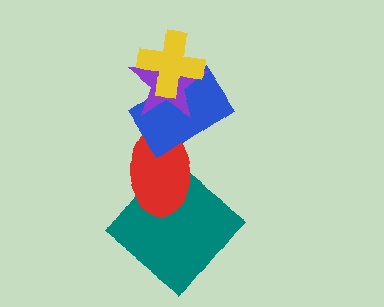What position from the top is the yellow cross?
The yellow cross is 1st from the top.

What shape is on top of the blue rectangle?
The purple star is on top of the blue rectangle.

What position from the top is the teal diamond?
The teal diamond is 5th from the top.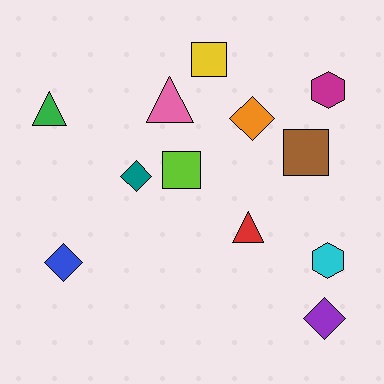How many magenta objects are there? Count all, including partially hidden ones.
There is 1 magenta object.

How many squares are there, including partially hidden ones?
There are 3 squares.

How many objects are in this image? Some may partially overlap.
There are 12 objects.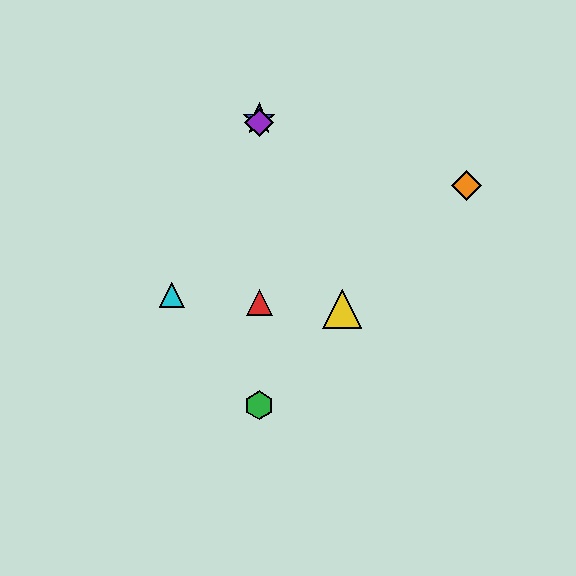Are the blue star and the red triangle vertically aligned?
Yes, both are at x≈259.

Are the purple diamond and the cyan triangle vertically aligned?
No, the purple diamond is at x≈259 and the cyan triangle is at x≈172.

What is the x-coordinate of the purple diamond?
The purple diamond is at x≈259.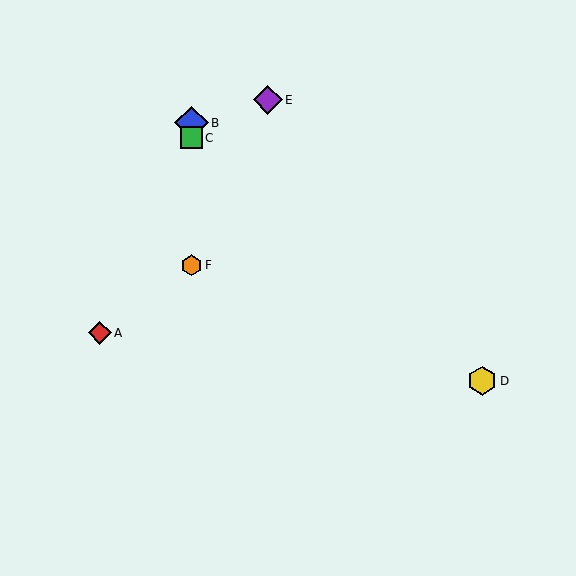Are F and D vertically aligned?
No, F is at x≈191 and D is at x≈482.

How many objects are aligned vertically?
3 objects (B, C, F) are aligned vertically.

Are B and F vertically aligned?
Yes, both are at x≈191.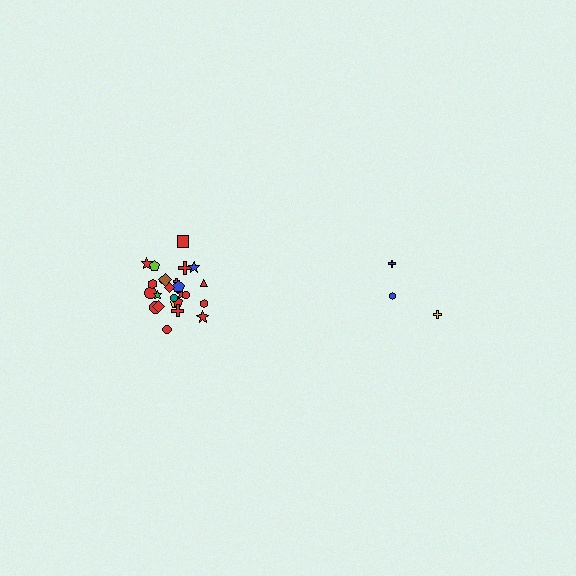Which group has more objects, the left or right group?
The left group.